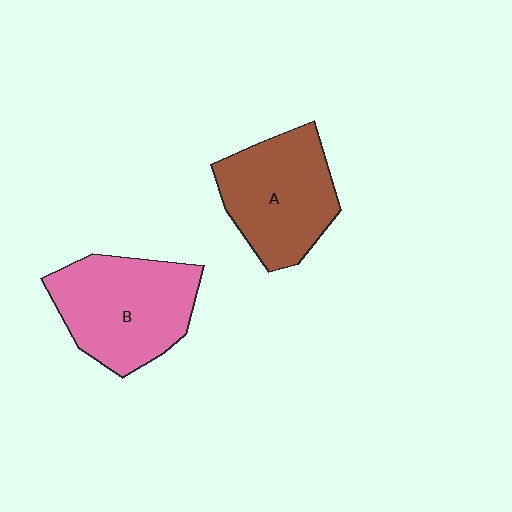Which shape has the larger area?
Shape B (pink).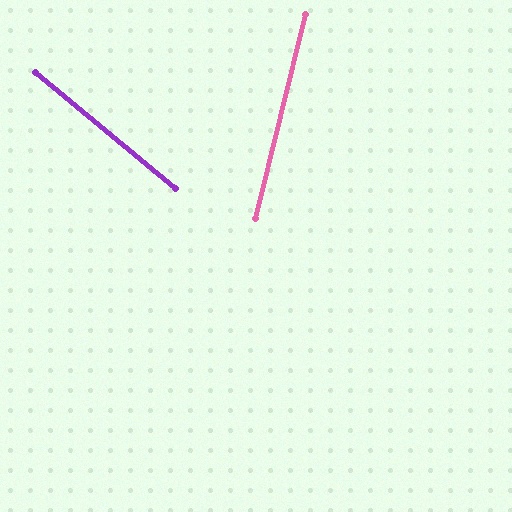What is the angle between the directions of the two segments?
Approximately 64 degrees.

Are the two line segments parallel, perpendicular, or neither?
Neither parallel nor perpendicular — they differ by about 64°.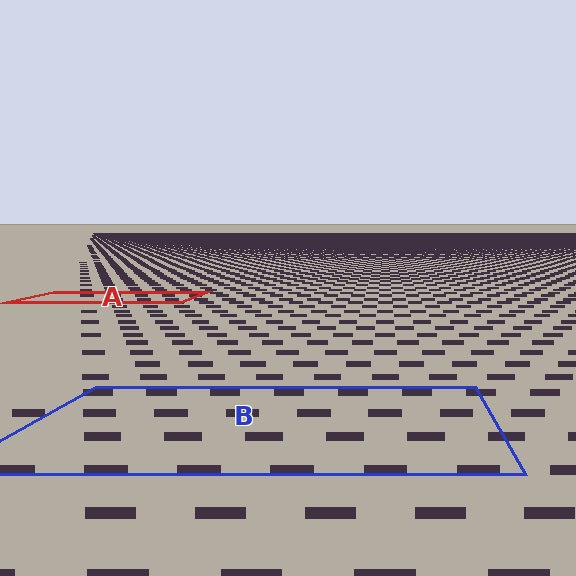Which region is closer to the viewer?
Region B is closer. The texture elements there are larger and more spread out.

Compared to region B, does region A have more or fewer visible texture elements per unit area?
Region A has more texture elements per unit area — they are packed more densely because it is farther away.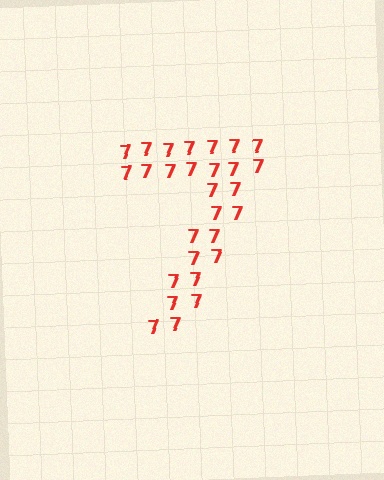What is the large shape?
The large shape is the digit 7.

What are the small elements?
The small elements are digit 7's.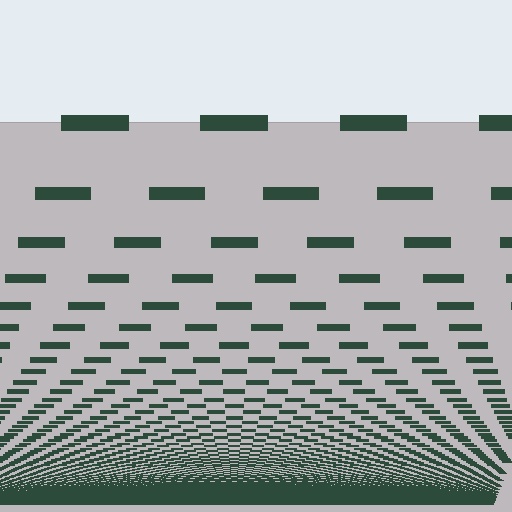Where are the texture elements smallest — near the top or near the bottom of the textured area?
Near the bottom.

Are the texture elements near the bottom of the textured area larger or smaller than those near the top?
Smaller. The gradient is inverted — elements near the bottom are smaller and denser.